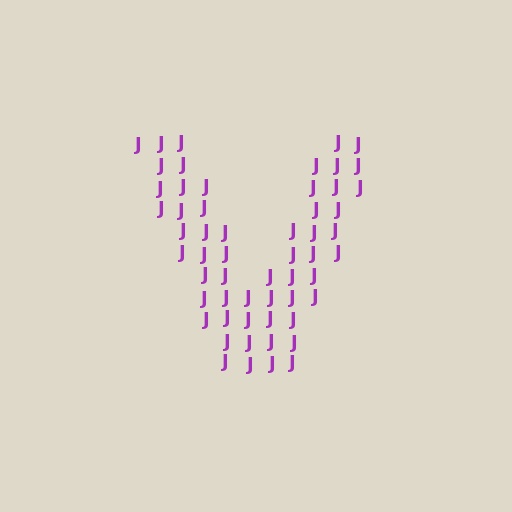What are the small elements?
The small elements are letter J's.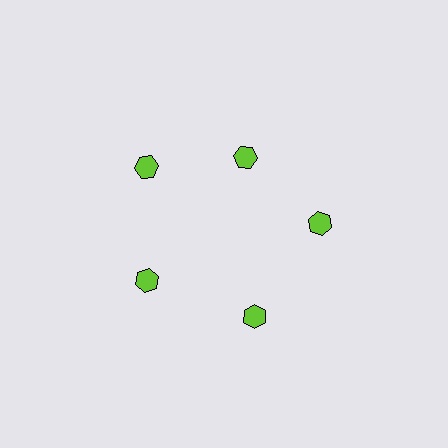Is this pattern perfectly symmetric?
No. The 5 lime hexagons are arranged in a ring, but one element near the 1 o'clock position is pulled inward toward the center, breaking the 5-fold rotational symmetry.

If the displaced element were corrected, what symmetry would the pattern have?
It would have 5-fold rotational symmetry — the pattern would map onto itself every 72 degrees.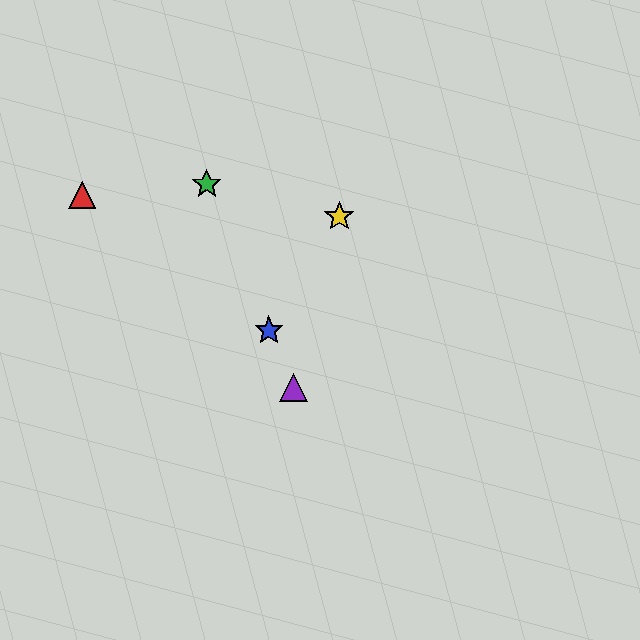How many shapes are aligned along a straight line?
3 shapes (the blue star, the green star, the purple triangle) are aligned along a straight line.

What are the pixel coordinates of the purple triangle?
The purple triangle is at (293, 387).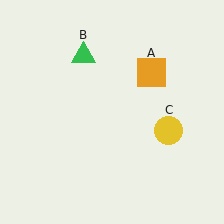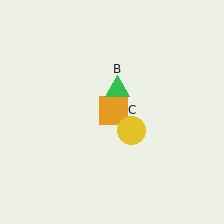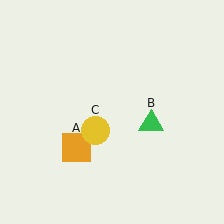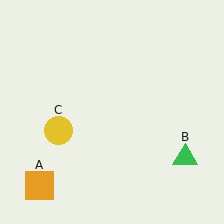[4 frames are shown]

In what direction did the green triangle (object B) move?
The green triangle (object B) moved down and to the right.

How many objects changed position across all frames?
3 objects changed position: orange square (object A), green triangle (object B), yellow circle (object C).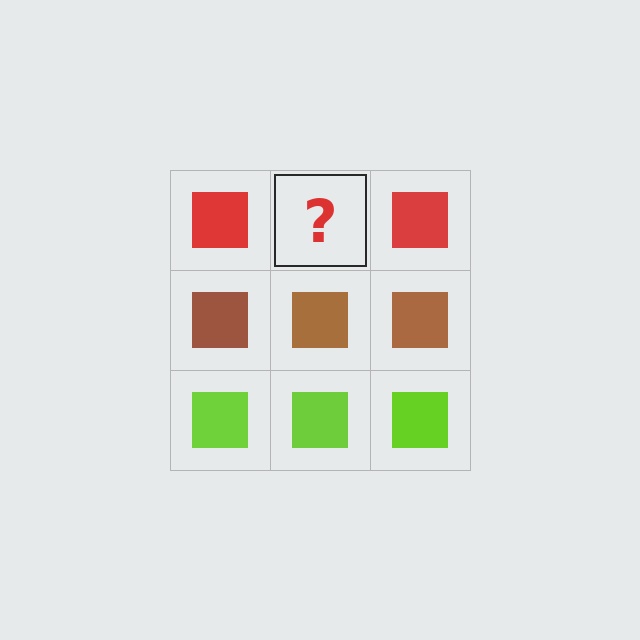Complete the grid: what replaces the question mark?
The question mark should be replaced with a red square.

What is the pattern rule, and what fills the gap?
The rule is that each row has a consistent color. The gap should be filled with a red square.